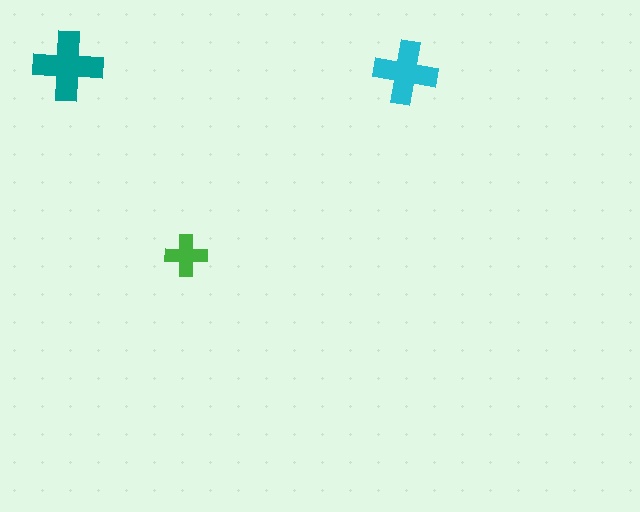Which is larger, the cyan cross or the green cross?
The cyan one.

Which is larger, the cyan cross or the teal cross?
The teal one.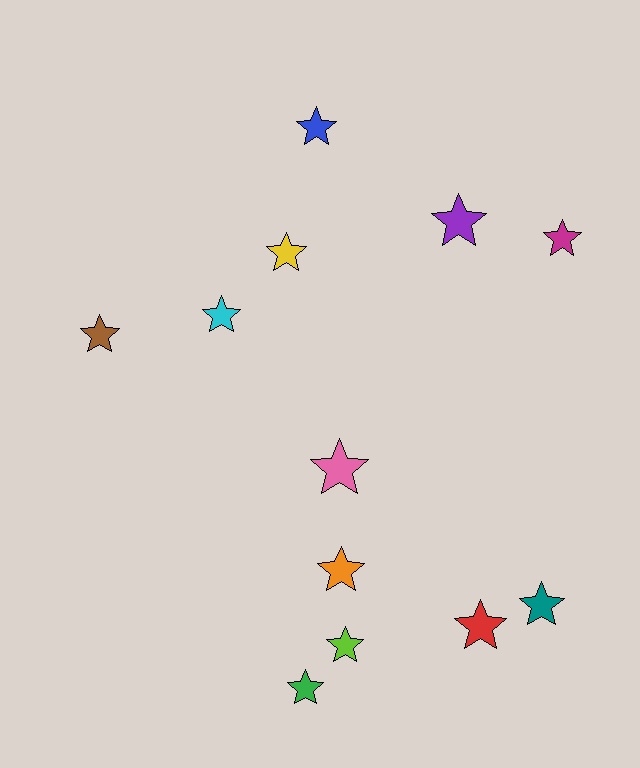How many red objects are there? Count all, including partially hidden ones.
There is 1 red object.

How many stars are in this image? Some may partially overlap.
There are 12 stars.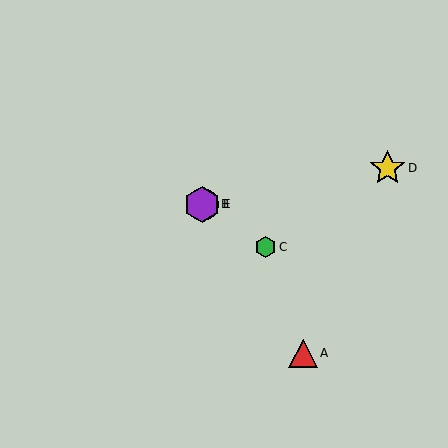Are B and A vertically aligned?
No, B is at x≈202 and A is at x≈303.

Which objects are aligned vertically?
Objects B, E are aligned vertically.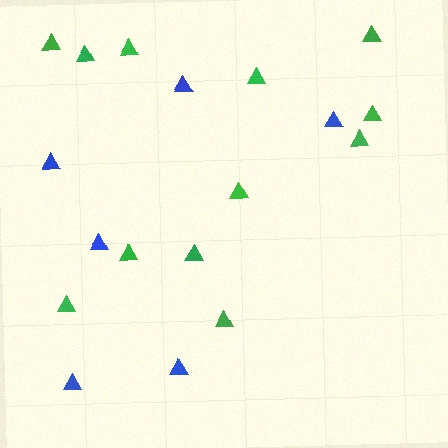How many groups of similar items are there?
There are 2 groups: one group of blue triangles (6) and one group of green triangles (12).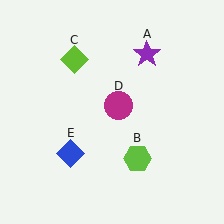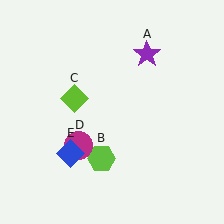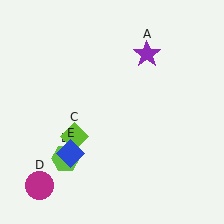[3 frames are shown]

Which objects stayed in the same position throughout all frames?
Purple star (object A) and blue diamond (object E) remained stationary.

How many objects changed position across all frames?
3 objects changed position: lime hexagon (object B), lime diamond (object C), magenta circle (object D).